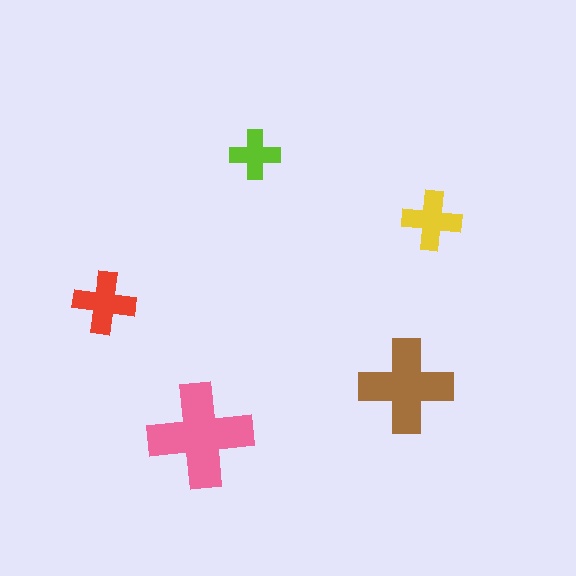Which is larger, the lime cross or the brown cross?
The brown one.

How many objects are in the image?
There are 5 objects in the image.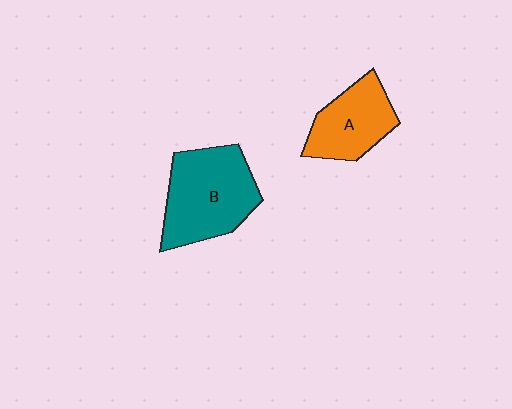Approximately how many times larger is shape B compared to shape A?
Approximately 1.4 times.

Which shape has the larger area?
Shape B (teal).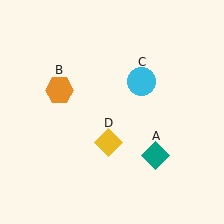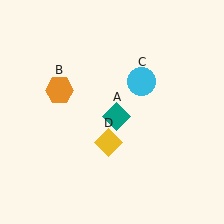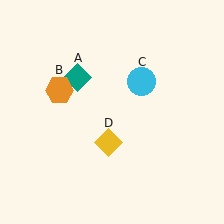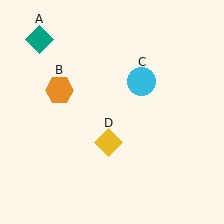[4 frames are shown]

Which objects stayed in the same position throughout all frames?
Orange hexagon (object B) and cyan circle (object C) and yellow diamond (object D) remained stationary.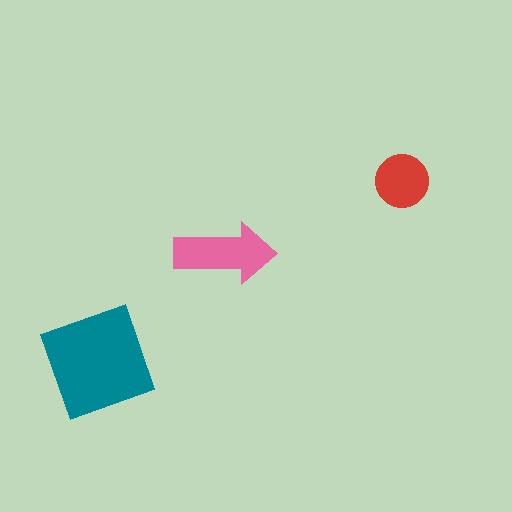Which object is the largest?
The teal square.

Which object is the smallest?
The red circle.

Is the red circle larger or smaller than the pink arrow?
Smaller.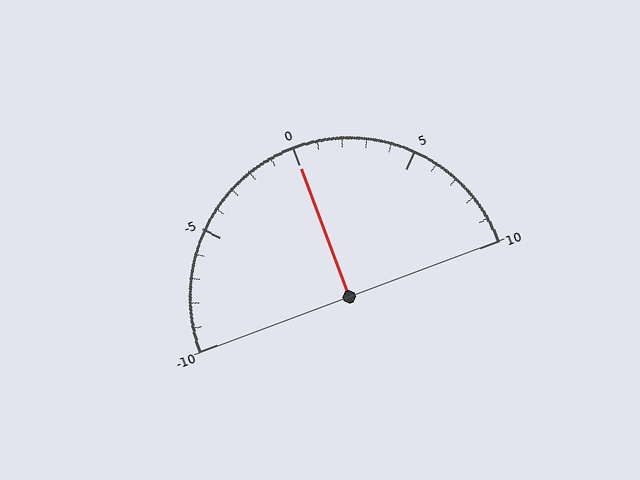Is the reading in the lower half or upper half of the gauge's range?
The reading is in the upper half of the range (-10 to 10).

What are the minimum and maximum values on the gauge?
The gauge ranges from -10 to 10.